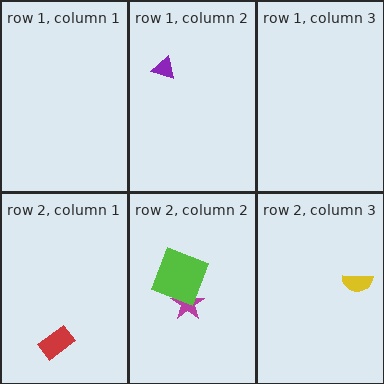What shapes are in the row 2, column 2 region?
The magenta star, the lime square.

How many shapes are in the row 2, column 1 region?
1.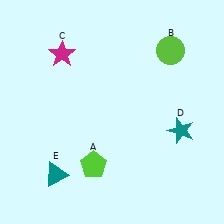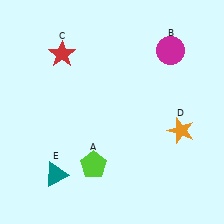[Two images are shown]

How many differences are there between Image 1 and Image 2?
There are 3 differences between the two images.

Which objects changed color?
B changed from lime to magenta. C changed from magenta to red. D changed from teal to orange.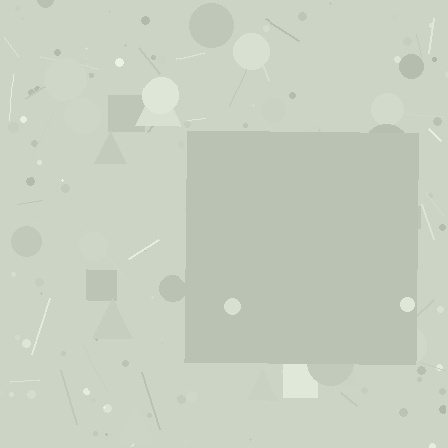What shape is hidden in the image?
A square is hidden in the image.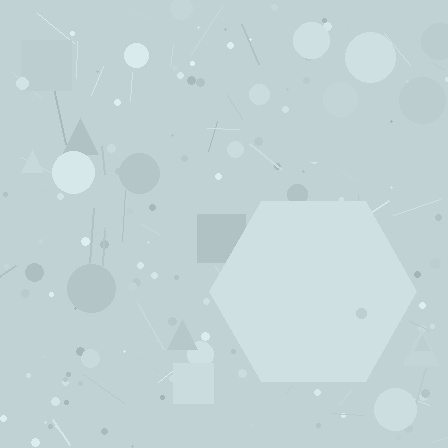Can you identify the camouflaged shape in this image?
The camouflaged shape is a hexagon.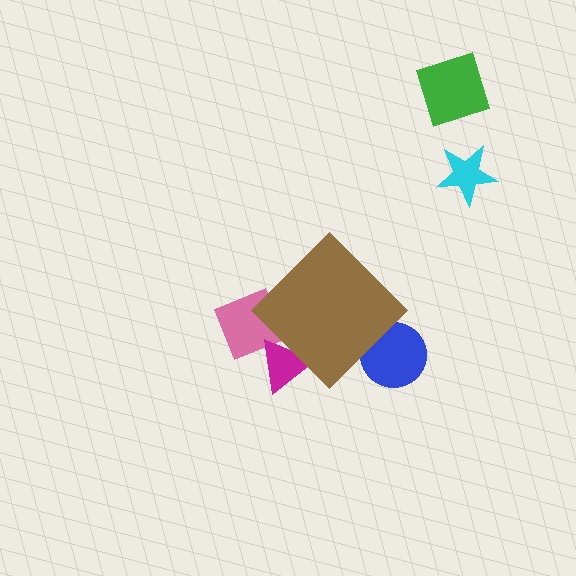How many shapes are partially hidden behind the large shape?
3 shapes are partially hidden.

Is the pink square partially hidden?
Yes, the pink square is partially hidden behind the brown diamond.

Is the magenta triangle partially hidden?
Yes, the magenta triangle is partially hidden behind the brown diamond.